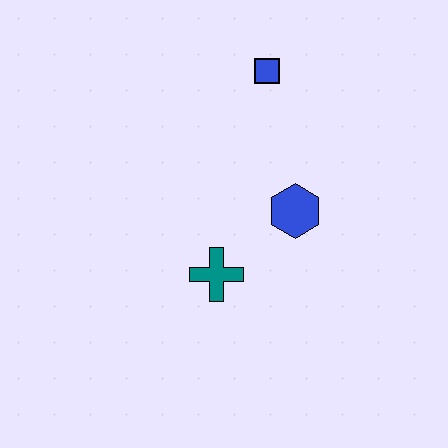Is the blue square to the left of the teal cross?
No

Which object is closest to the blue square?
The blue hexagon is closest to the blue square.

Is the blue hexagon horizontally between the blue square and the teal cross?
No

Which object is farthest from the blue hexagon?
The blue square is farthest from the blue hexagon.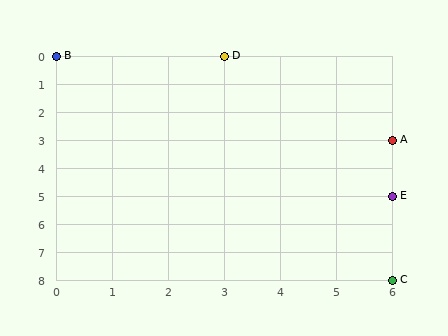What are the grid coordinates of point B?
Point B is at grid coordinates (0, 0).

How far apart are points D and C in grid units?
Points D and C are 3 columns and 8 rows apart (about 8.5 grid units diagonally).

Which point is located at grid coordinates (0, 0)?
Point B is at (0, 0).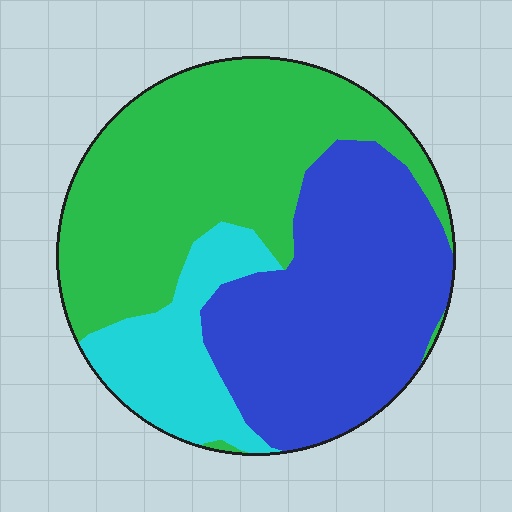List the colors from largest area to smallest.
From largest to smallest: green, blue, cyan.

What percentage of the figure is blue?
Blue takes up about two fifths (2/5) of the figure.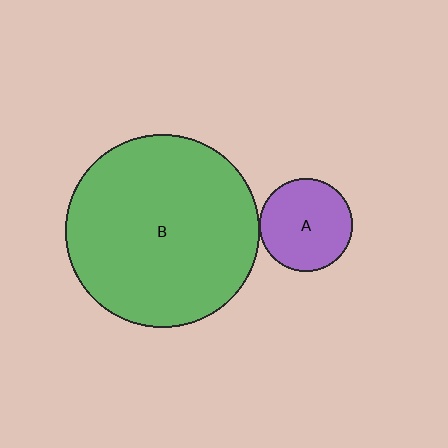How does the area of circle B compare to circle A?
Approximately 4.3 times.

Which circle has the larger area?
Circle B (green).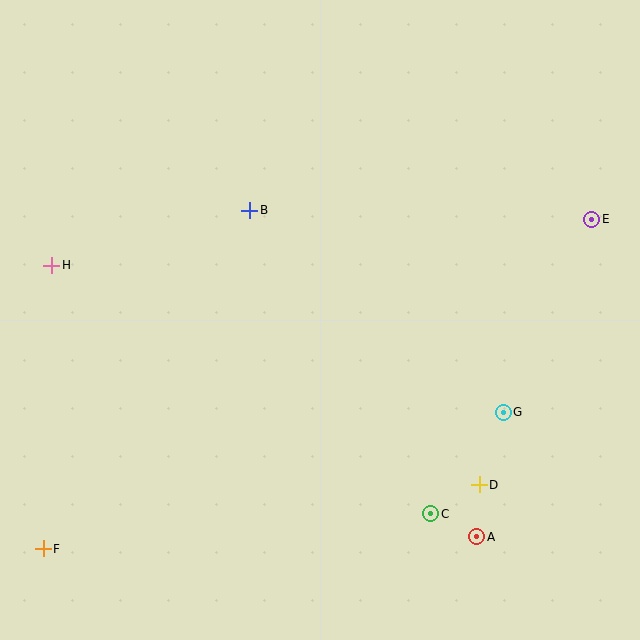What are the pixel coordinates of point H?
Point H is at (52, 265).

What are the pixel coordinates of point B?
Point B is at (250, 210).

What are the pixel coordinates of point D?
Point D is at (479, 485).